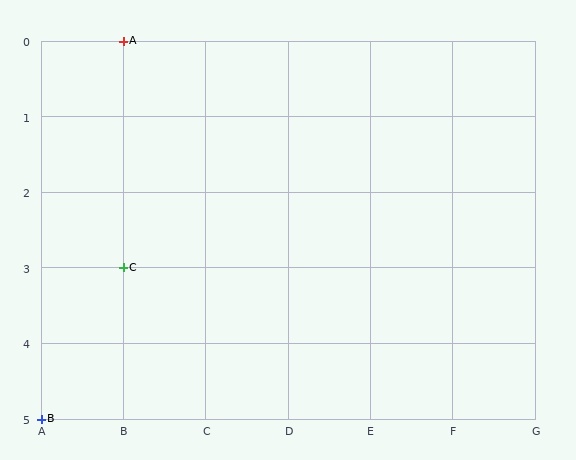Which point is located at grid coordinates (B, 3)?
Point C is at (B, 3).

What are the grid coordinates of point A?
Point A is at grid coordinates (B, 0).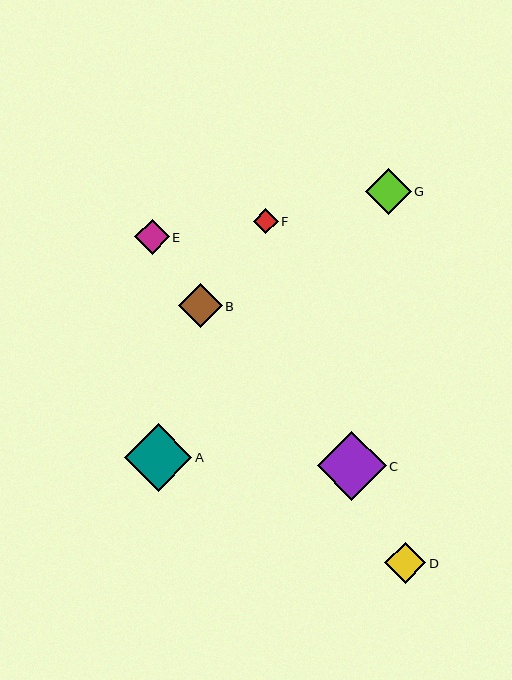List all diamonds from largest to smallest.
From largest to smallest: C, A, G, B, D, E, F.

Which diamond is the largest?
Diamond C is the largest with a size of approximately 69 pixels.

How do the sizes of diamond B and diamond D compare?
Diamond B and diamond D are approximately the same size.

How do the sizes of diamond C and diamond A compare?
Diamond C and diamond A are approximately the same size.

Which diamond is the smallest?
Diamond F is the smallest with a size of approximately 25 pixels.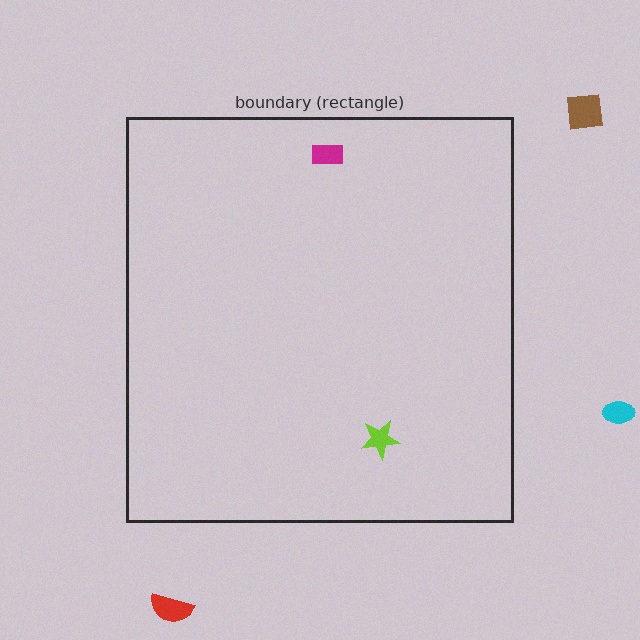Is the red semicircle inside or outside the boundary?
Outside.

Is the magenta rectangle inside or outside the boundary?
Inside.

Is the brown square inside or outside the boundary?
Outside.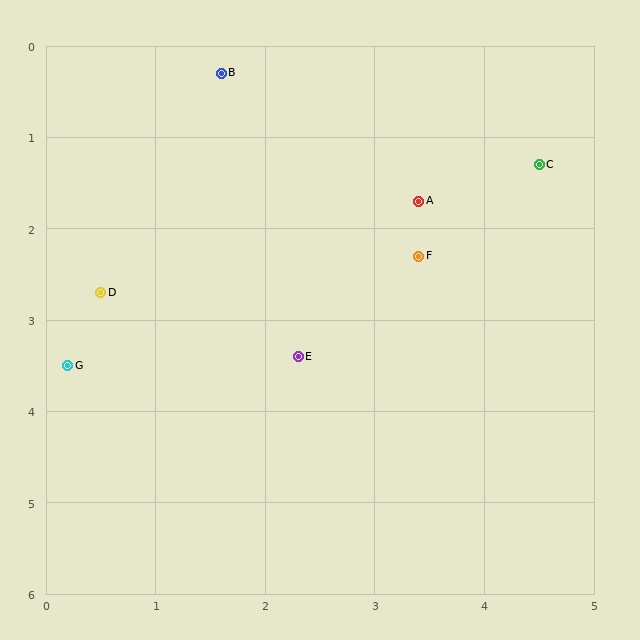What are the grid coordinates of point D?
Point D is at approximately (0.5, 2.7).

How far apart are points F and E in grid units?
Points F and E are about 1.6 grid units apart.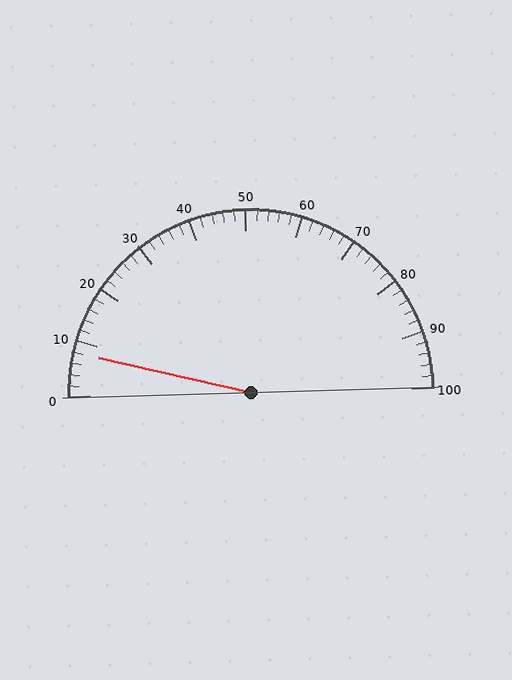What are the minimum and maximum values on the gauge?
The gauge ranges from 0 to 100.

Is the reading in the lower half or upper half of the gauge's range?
The reading is in the lower half of the range (0 to 100).